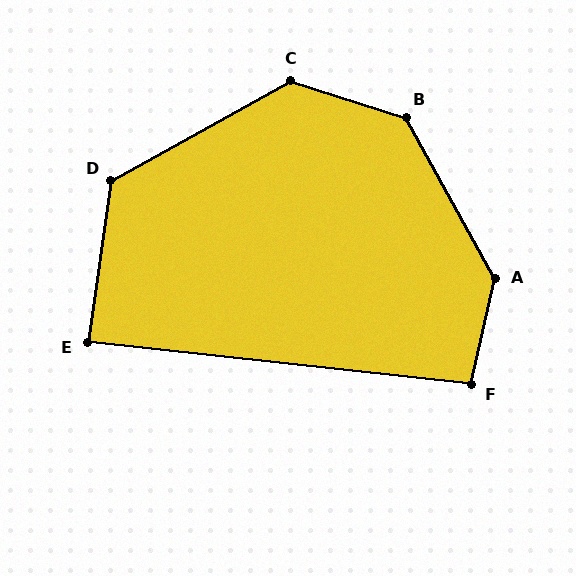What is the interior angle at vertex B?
Approximately 137 degrees (obtuse).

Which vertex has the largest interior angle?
A, at approximately 138 degrees.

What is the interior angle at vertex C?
Approximately 133 degrees (obtuse).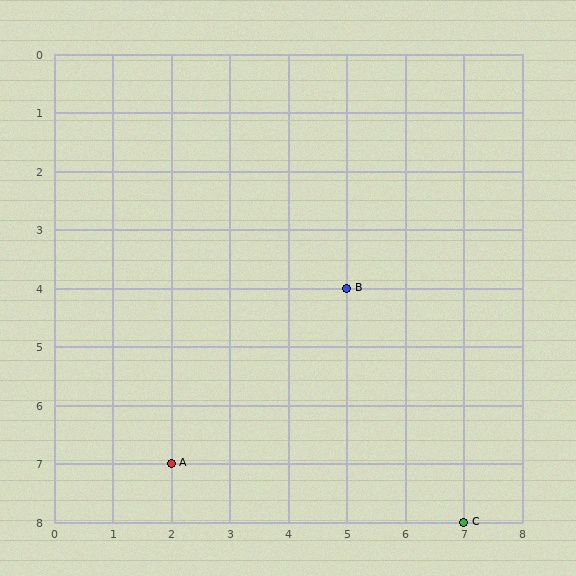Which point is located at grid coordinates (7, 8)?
Point C is at (7, 8).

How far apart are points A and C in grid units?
Points A and C are 5 columns and 1 row apart (about 5.1 grid units diagonally).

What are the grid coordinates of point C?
Point C is at grid coordinates (7, 8).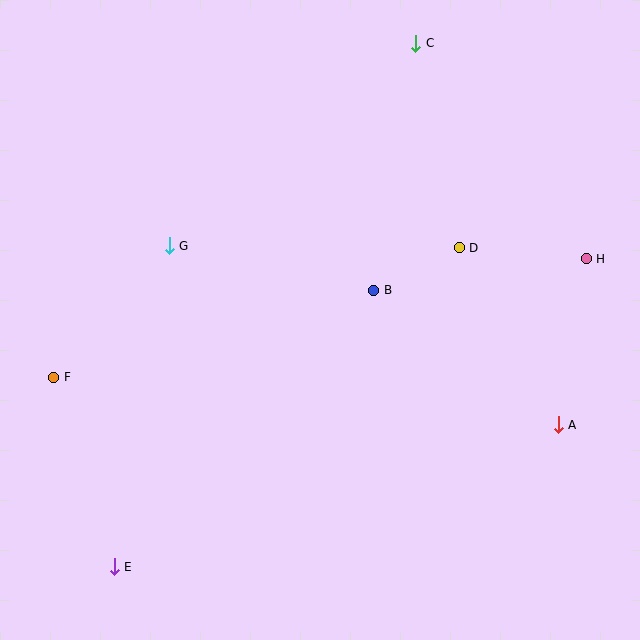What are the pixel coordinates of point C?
Point C is at (416, 43).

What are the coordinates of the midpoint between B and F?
The midpoint between B and F is at (214, 334).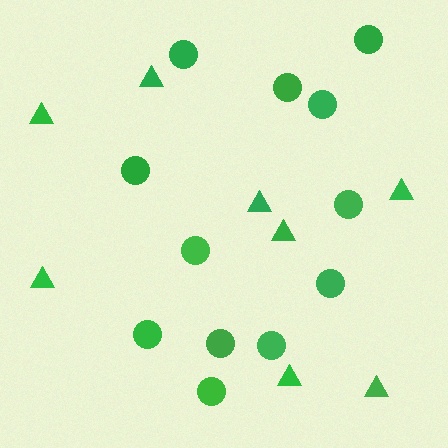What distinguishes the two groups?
There are 2 groups: one group of triangles (8) and one group of circles (12).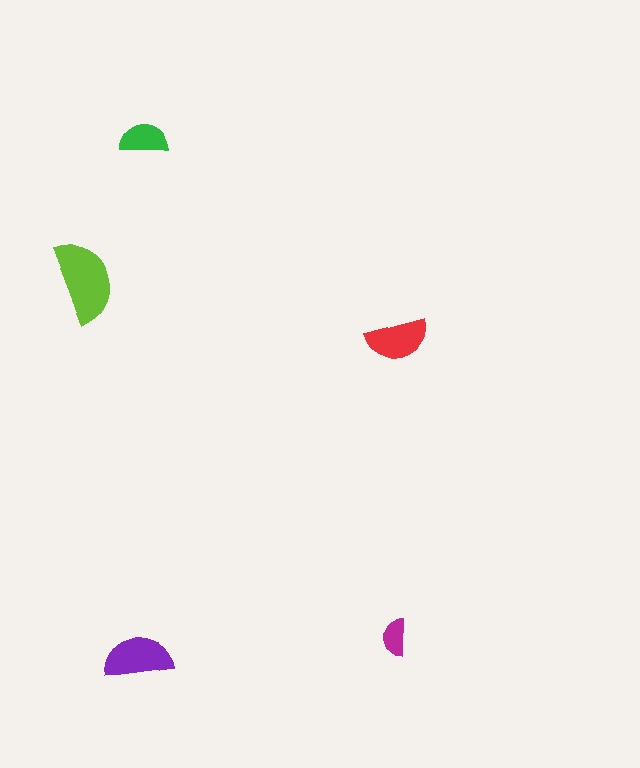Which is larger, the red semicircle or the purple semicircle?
The purple one.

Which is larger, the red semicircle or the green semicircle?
The red one.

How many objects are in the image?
There are 5 objects in the image.